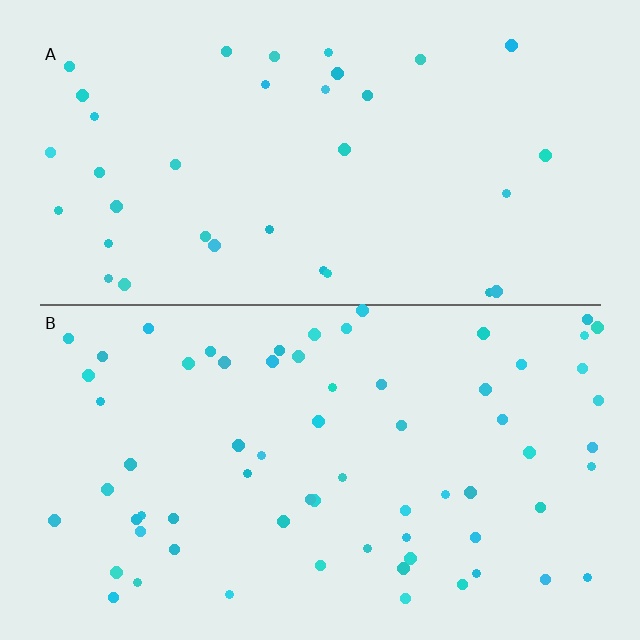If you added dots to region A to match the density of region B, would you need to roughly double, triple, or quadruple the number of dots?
Approximately double.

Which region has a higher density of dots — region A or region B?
B (the bottom).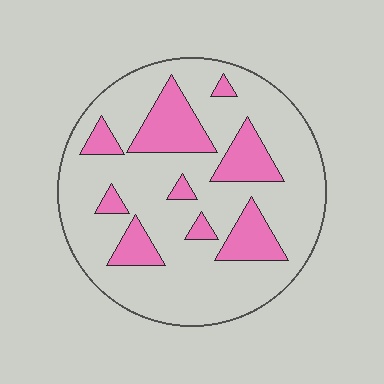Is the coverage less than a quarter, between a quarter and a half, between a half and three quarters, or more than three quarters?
Less than a quarter.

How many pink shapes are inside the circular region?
9.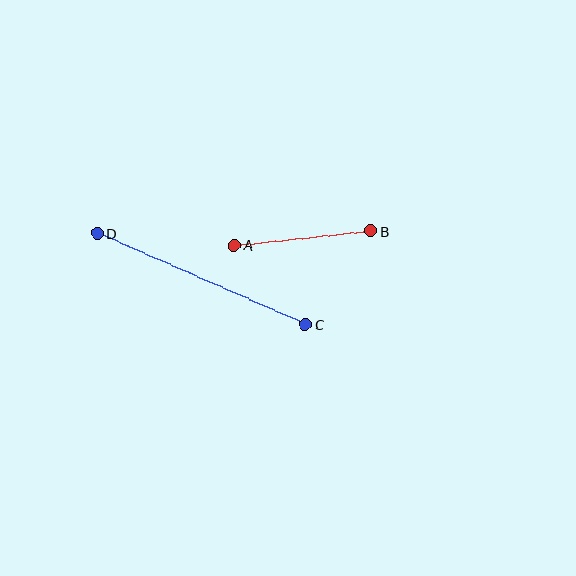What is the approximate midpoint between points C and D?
The midpoint is at approximately (201, 279) pixels.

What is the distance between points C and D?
The distance is approximately 227 pixels.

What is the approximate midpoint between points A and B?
The midpoint is at approximately (302, 238) pixels.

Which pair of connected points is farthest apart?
Points C and D are farthest apart.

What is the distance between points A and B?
The distance is approximately 137 pixels.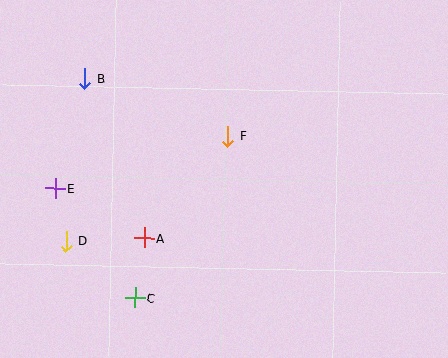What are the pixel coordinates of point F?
Point F is at (227, 136).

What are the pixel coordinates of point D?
Point D is at (66, 241).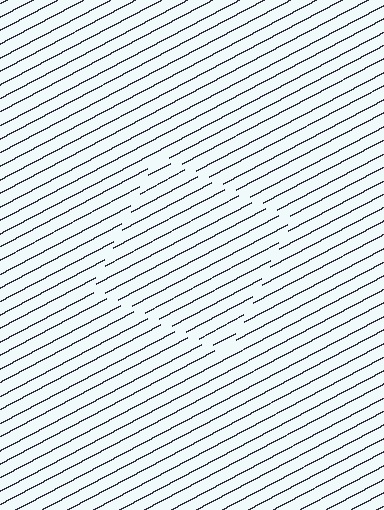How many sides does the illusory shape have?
4 sides — the line-ends trace a square.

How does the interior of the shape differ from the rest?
The interior of the shape contains the same grating, shifted by half a period — the contour is defined by the phase discontinuity where line-ends from the inner and outer gratings abut.